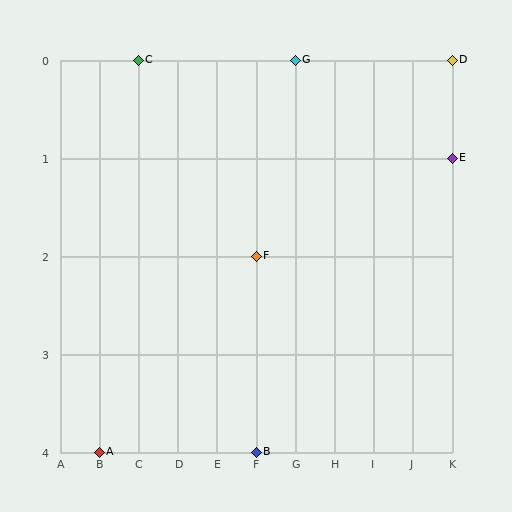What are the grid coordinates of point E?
Point E is at grid coordinates (K, 1).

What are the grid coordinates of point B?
Point B is at grid coordinates (F, 4).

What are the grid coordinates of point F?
Point F is at grid coordinates (F, 2).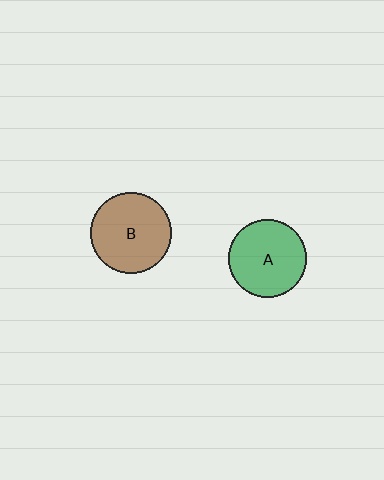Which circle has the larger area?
Circle B (brown).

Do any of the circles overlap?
No, none of the circles overlap.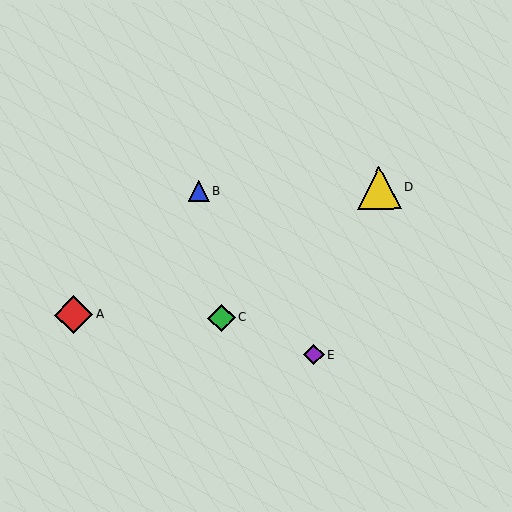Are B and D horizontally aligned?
Yes, both are at y≈191.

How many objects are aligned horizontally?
2 objects (B, D) are aligned horizontally.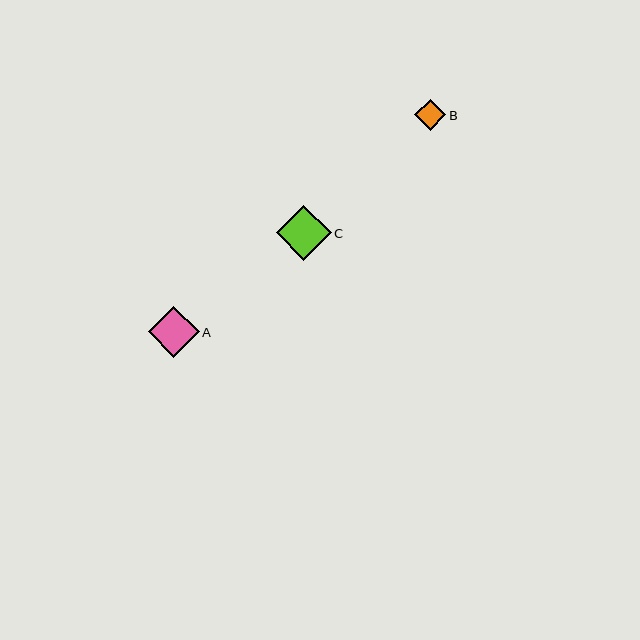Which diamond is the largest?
Diamond C is the largest with a size of approximately 55 pixels.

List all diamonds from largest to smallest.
From largest to smallest: C, A, B.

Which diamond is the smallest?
Diamond B is the smallest with a size of approximately 31 pixels.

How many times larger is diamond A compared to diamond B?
Diamond A is approximately 1.7 times the size of diamond B.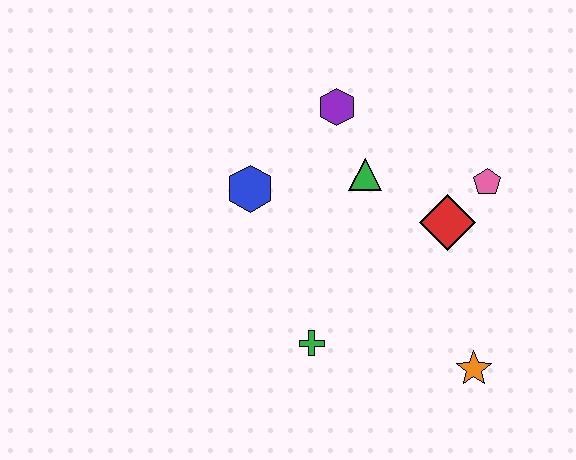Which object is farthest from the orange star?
The purple hexagon is farthest from the orange star.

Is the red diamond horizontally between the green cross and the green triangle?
No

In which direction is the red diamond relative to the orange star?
The red diamond is above the orange star.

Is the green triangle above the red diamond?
Yes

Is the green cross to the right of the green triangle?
No